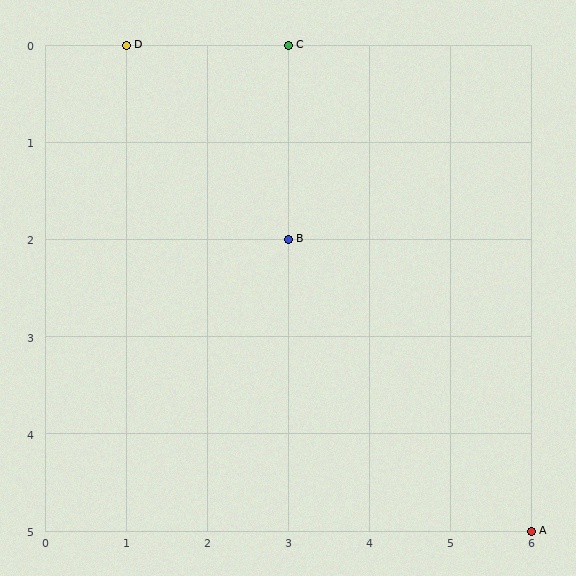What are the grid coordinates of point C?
Point C is at grid coordinates (3, 0).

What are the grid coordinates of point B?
Point B is at grid coordinates (3, 2).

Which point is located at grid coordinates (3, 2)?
Point B is at (3, 2).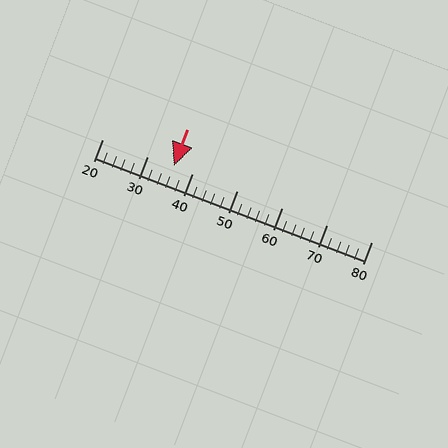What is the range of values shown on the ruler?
The ruler shows values from 20 to 80.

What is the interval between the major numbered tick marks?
The major tick marks are spaced 10 units apart.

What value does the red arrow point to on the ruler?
The red arrow points to approximately 36.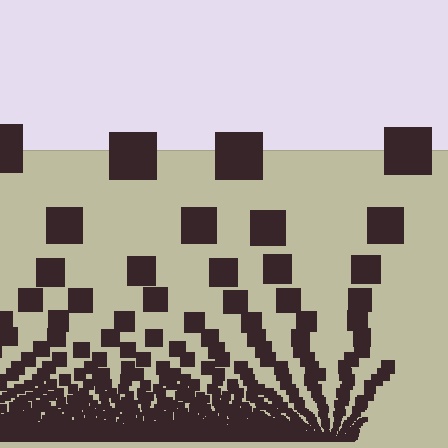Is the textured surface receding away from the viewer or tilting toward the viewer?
The surface appears to tilt toward the viewer. Texture elements get larger and sparser toward the top.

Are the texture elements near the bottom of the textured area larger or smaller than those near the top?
Smaller. The gradient is inverted — elements near the bottom are smaller and denser.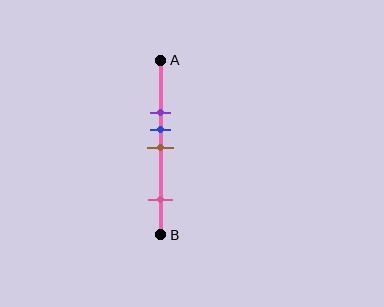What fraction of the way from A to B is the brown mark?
The brown mark is approximately 50% (0.5) of the way from A to B.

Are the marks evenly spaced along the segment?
No, the marks are not evenly spaced.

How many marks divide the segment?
There are 4 marks dividing the segment.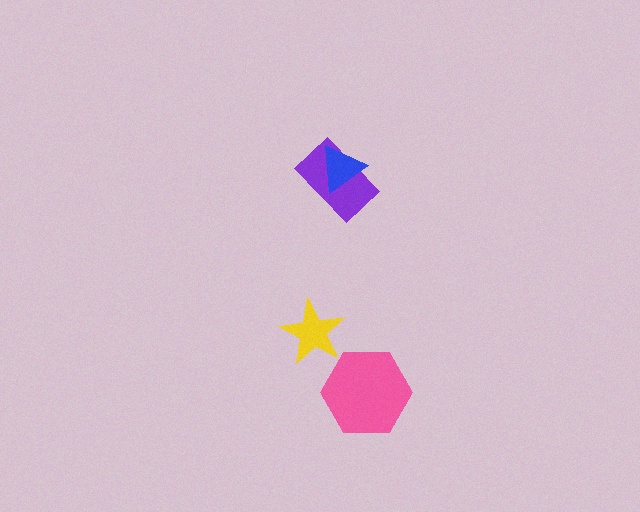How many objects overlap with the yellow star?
0 objects overlap with the yellow star.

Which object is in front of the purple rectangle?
The blue triangle is in front of the purple rectangle.